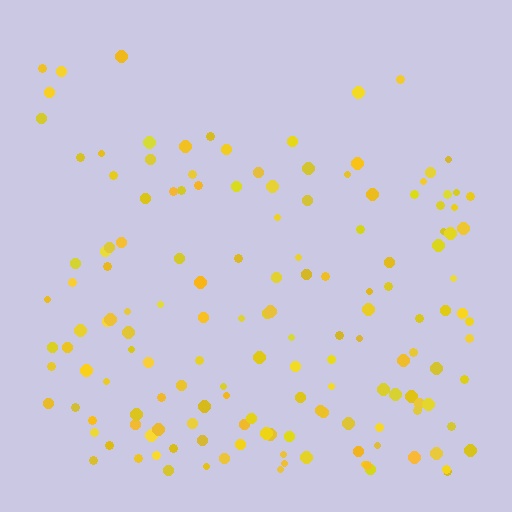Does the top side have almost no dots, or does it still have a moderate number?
Still a moderate number, just noticeably fewer than the bottom.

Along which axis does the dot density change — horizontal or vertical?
Vertical.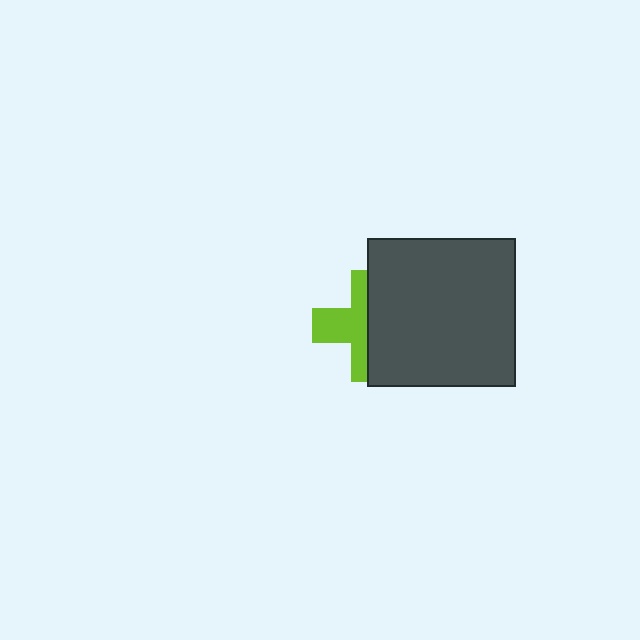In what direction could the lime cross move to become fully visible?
The lime cross could move left. That would shift it out from behind the dark gray square entirely.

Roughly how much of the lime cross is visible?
About half of it is visible (roughly 49%).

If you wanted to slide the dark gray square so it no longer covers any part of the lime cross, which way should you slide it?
Slide it right — that is the most direct way to separate the two shapes.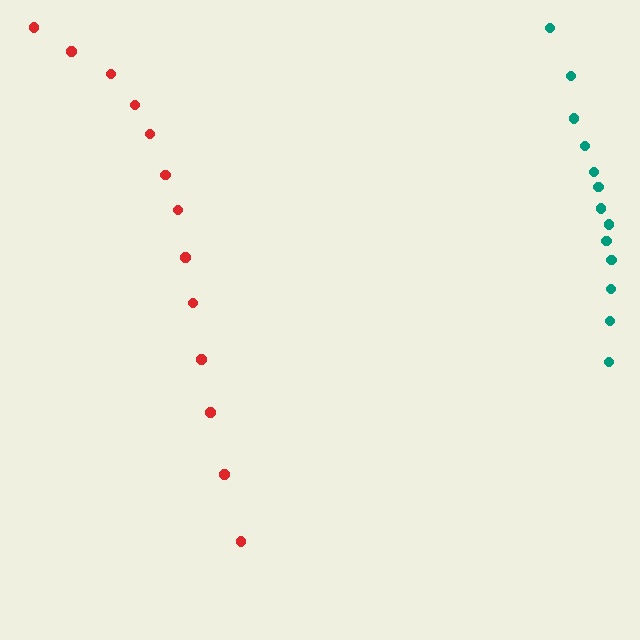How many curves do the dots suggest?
There are 2 distinct paths.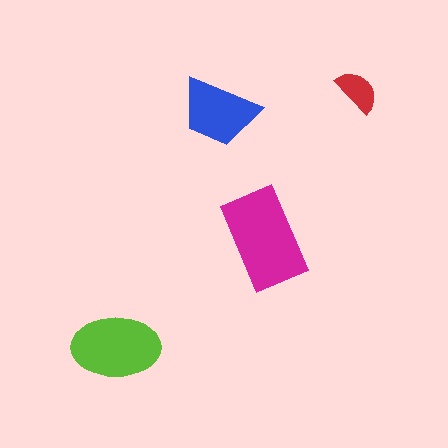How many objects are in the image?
There are 4 objects in the image.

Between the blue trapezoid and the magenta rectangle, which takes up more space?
The magenta rectangle.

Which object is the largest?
The magenta rectangle.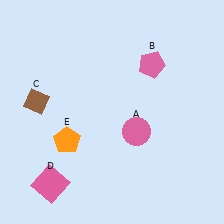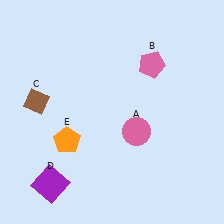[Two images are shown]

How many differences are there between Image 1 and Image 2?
There is 1 difference between the two images.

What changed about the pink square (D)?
In Image 1, D is pink. In Image 2, it changed to purple.